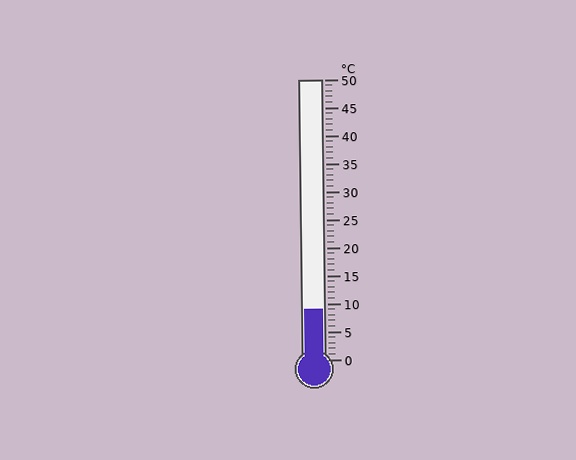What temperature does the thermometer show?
The thermometer shows approximately 9°C.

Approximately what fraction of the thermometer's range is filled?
The thermometer is filled to approximately 20% of its range.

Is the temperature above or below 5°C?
The temperature is above 5°C.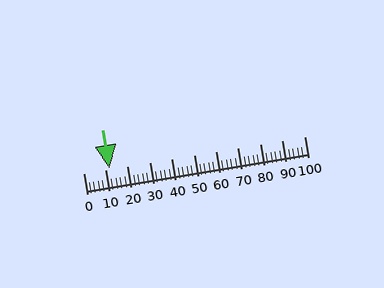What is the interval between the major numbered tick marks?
The major tick marks are spaced 10 units apart.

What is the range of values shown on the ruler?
The ruler shows values from 0 to 100.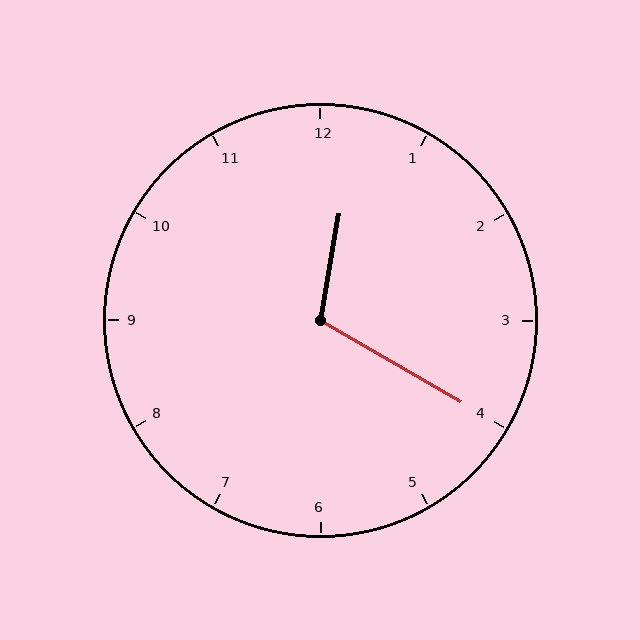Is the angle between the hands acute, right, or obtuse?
It is obtuse.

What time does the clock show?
12:20.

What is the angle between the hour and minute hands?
Approximately 110 degrees.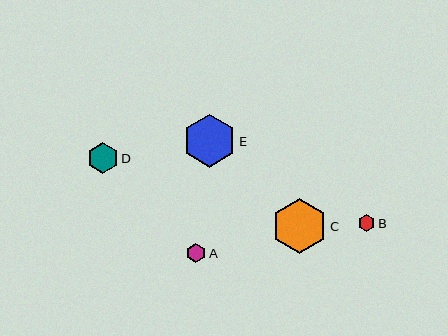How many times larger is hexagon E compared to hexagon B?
Hexagon E is approximately 3.2 times the size of hexagon B.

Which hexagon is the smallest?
Hexagon B is the smallest with a size of approximately 17 pixels.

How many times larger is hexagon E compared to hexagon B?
Hexagon E is approximately 3.2 times the size of hexagon B.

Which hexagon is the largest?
Hexagon C is the largest with a size of approximately 55 pixels.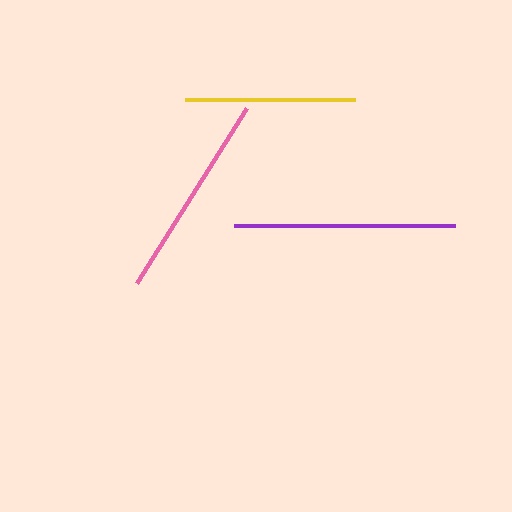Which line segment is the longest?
The purple line is the longest at approximately 221 pixels.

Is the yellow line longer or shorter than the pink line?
The pink line is longer than the yellow line.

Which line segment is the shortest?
The yellow line is the shortest at approximately 170 pixels.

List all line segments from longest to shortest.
From longest to shortest: purple, pink, yellow.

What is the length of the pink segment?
The pink segment is approximately 207 pixels long.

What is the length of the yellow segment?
The yellow segment is approximately 170 pixels long.